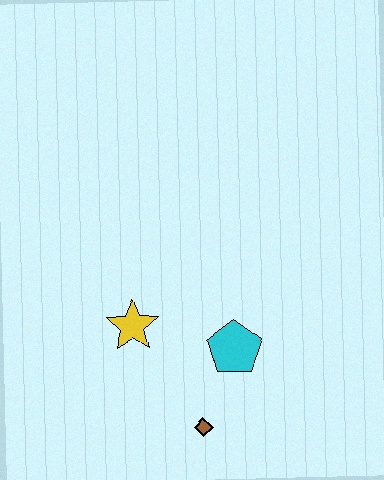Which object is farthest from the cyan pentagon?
The yellow star is farthest from the cyan pentagon.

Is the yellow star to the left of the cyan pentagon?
Yes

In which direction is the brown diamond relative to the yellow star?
The brown diamond is below the yellow star.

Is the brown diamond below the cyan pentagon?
Yes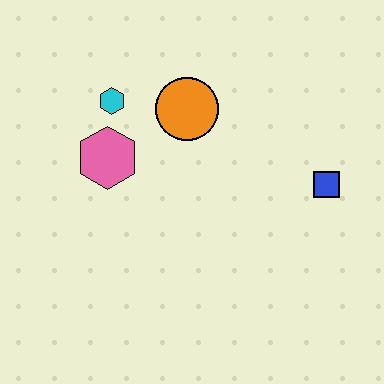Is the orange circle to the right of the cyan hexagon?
Yes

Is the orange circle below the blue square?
No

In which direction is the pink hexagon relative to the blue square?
The pink hexagon is to the left of the blue square.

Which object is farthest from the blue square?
The cyan hexagon is farthest from the blue square.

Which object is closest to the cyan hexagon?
The pink hexagon is closest to the cyan hexagon.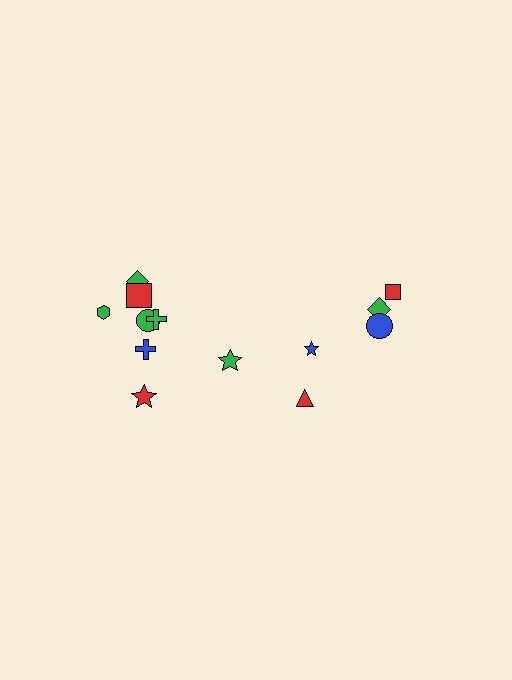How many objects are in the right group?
There are 5 objects.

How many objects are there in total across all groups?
There are 13 objects.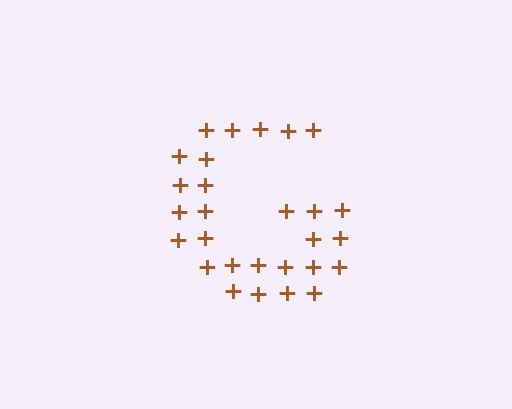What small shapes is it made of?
It is made of small plus signs.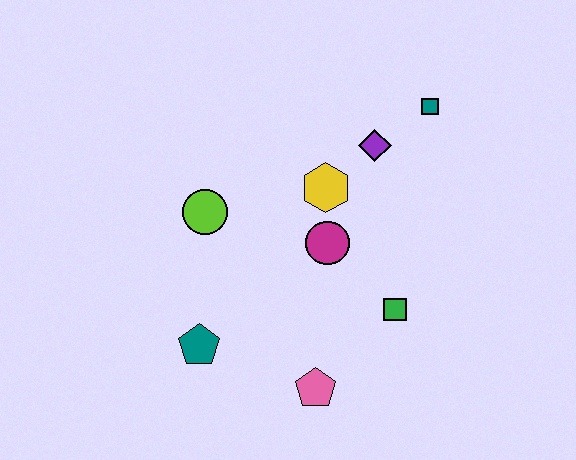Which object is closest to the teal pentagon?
The pink pentagon is closest to the teal pentagon.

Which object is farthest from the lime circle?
The teal square is farthest from the lime circle.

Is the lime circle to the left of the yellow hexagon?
Yes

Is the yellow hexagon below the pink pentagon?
No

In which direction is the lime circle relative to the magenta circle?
The lime circle is to the left of the magenta circle.